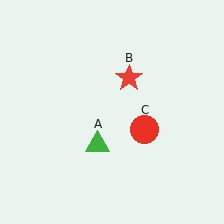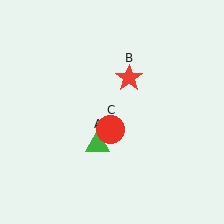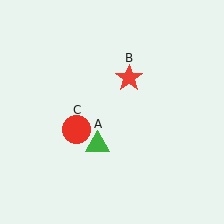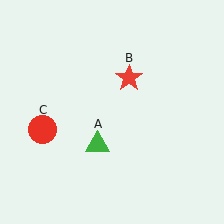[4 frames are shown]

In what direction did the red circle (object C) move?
The red circle (object C) moved left.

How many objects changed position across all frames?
1 object changed position: red circle (object C).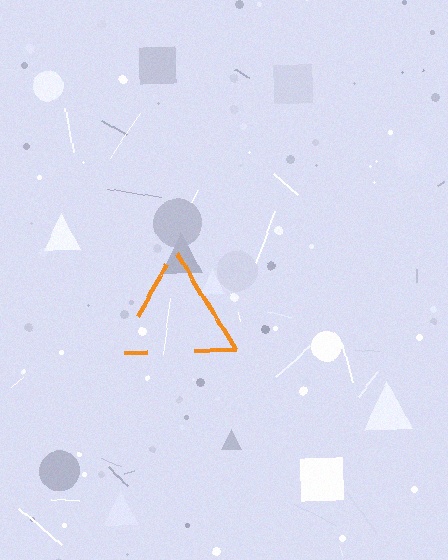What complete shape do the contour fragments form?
The contour fragments form a triangle.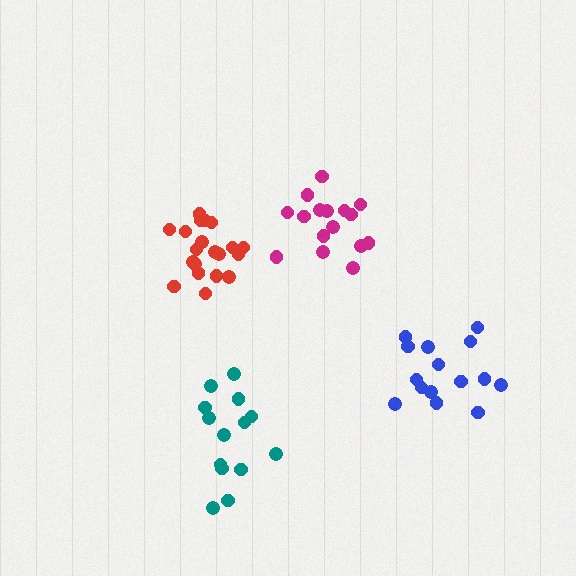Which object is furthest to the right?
The blue cluster is rightmost.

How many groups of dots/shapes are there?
There are 4 groups.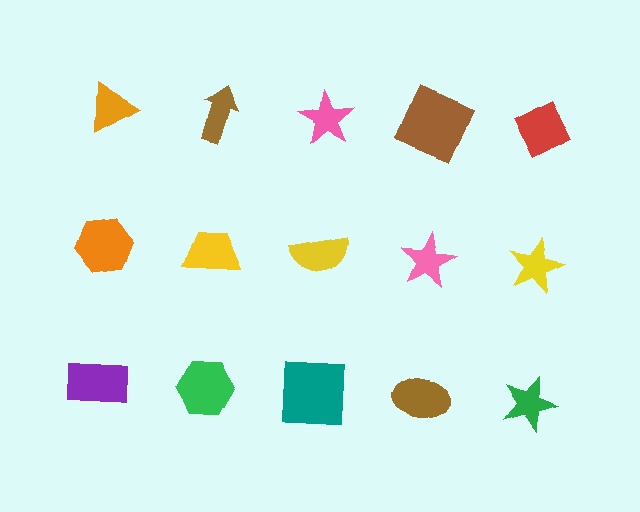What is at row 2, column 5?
A yellow star.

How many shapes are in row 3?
5 shapes.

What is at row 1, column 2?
A brown arrow.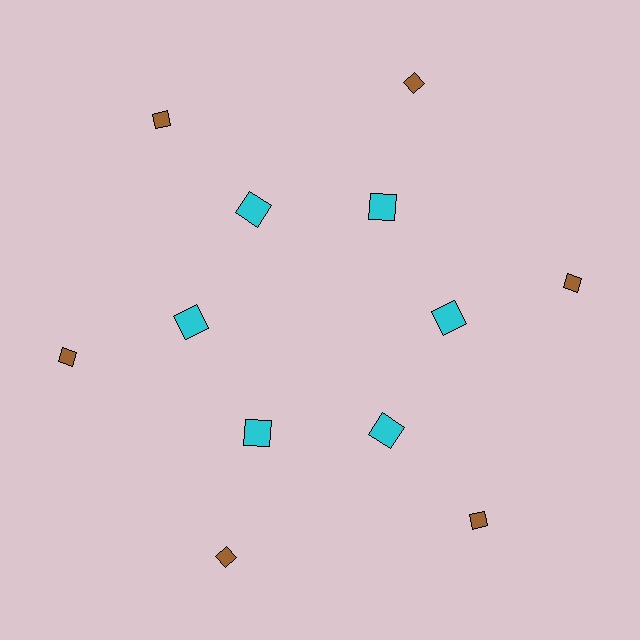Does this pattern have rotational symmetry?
Yes, this pattern has 6-fold rotational symmetry. It looks the same after rotating 60 degrees around the center.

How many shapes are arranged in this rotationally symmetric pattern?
There are 12 shapes, arranged in 6 groups of 2.